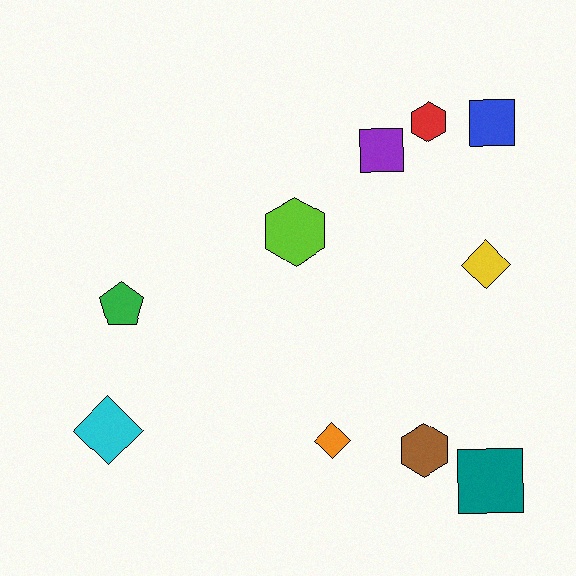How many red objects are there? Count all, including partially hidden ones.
There is 1 red object.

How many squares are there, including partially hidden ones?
There are 3 squares.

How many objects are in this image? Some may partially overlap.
There are 10 objects.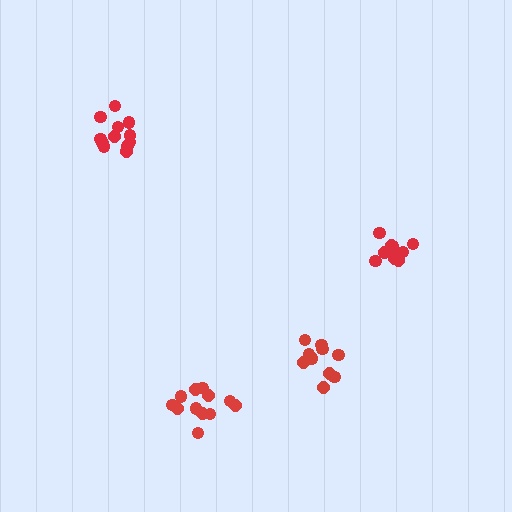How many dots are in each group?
Group 1: 9 dots, Group 2: 12 dots, Group 3: 12 dots, Group 4: 10 dots (43 total).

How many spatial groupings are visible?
There are 4 spatial groupings.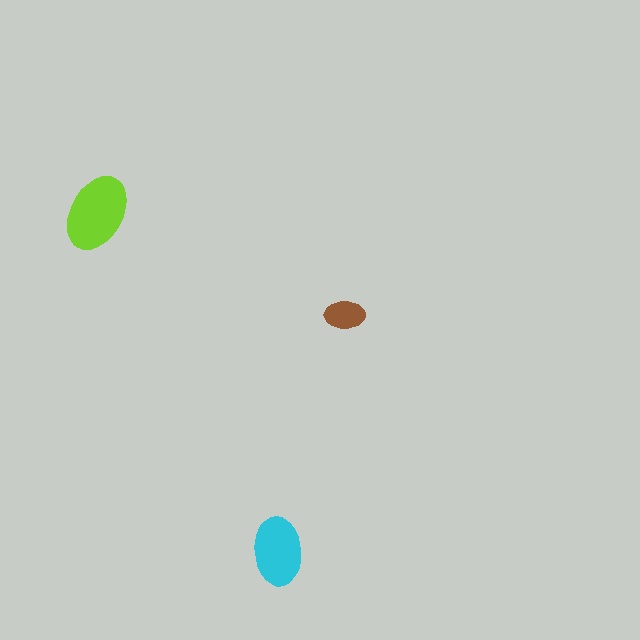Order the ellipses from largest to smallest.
the lime one, the cyan one, the brown one.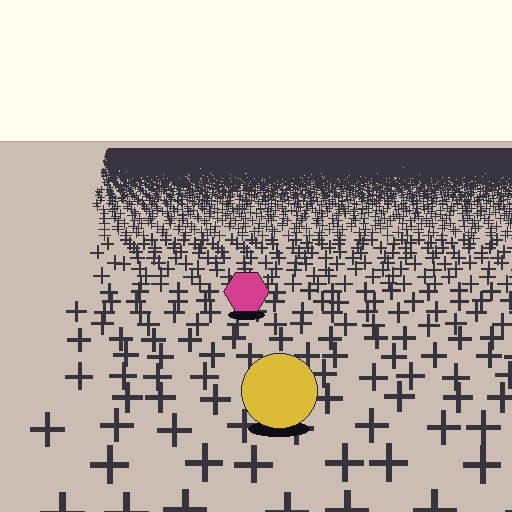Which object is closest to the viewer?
The yellow circle is closest. The texture marks near it are larger and more spread out.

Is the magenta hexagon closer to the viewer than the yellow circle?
No. The yellow circle is closer — you can tell from the texture gradient: the ground texture is coarser near it.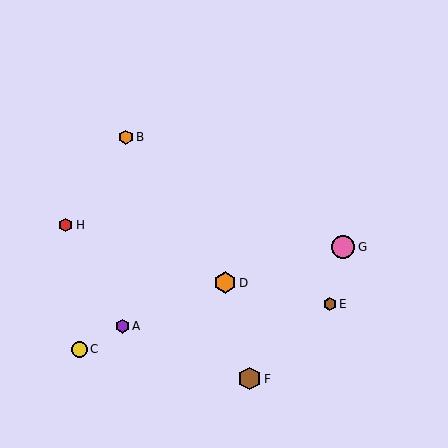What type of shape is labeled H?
Shape H is a red hexagon.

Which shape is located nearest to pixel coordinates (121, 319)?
The purple hexagon (labeled A) at (122, 326) is nearest to that location.